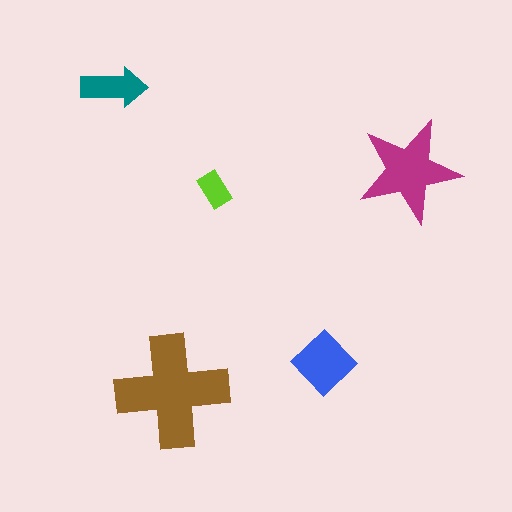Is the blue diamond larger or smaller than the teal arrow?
Larger.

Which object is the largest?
The brown cross.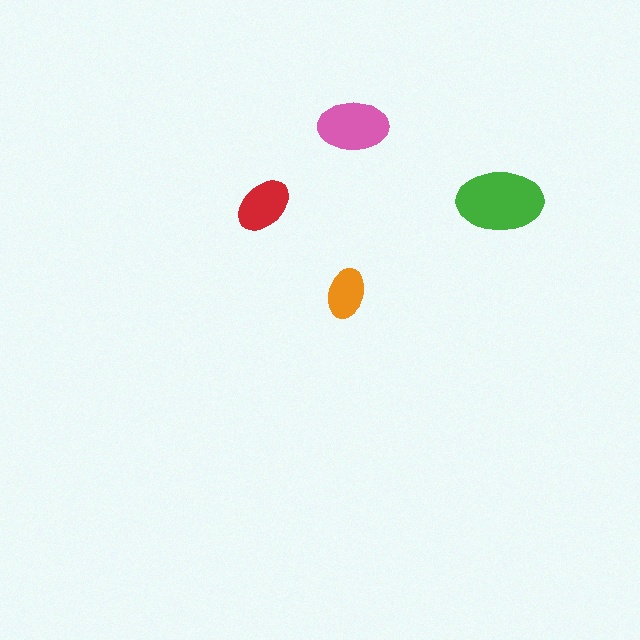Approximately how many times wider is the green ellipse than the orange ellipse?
About 1.5 times wider.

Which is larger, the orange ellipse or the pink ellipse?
The pink one.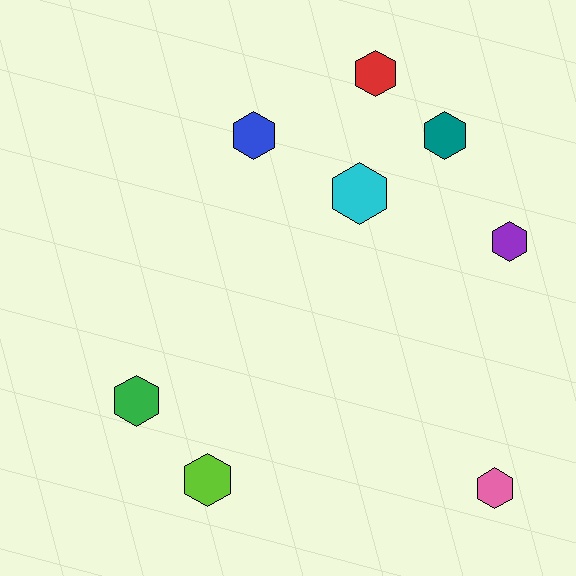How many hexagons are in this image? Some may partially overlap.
There are 8 hexagons.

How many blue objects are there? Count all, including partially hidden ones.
There is 1 blue object.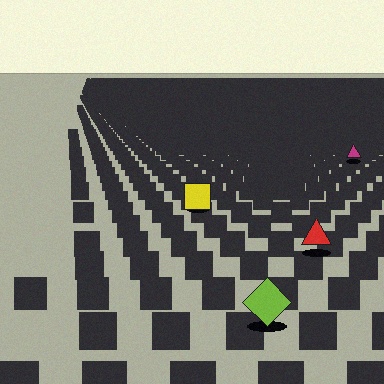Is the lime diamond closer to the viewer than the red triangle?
Yes. The lime diamond is closer — you can tell from the texture gradient: the ground texture is coarser near it.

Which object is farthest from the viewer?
The magenta triangle is farthest from the viewer. It appears smaller and the ground texture around it is denser.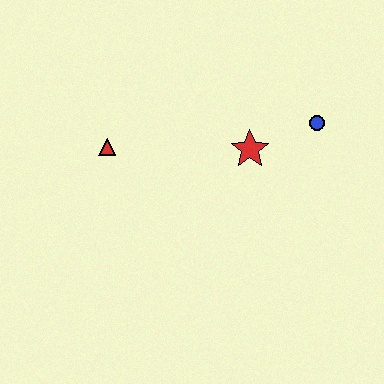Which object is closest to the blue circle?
The red star is closest to the blue circle.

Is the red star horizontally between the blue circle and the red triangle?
Yes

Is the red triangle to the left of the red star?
Yes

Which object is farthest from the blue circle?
The red triangle is farthest from the blue circle.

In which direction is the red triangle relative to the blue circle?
The red triangle is to the left of the blue circle.